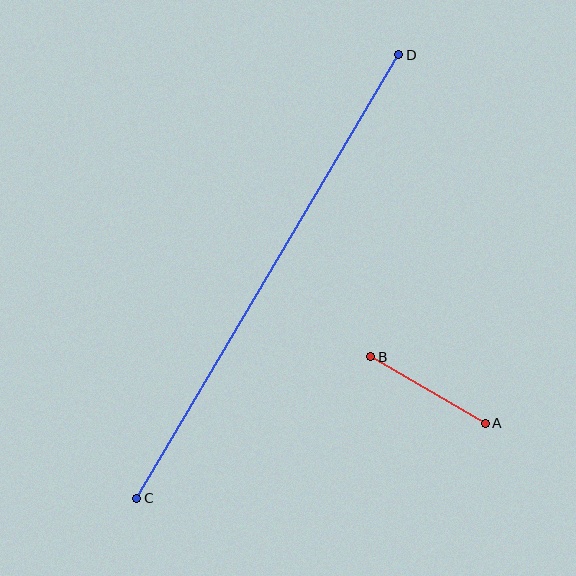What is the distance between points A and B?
The distance is approximately 133 pixels.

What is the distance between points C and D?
The distance is approximately 515 pixels.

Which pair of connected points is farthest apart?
Points C and D are farthest apart.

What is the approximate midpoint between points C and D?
The midpoint is at approximately (268, 277) pixels.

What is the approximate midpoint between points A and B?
The midpoint is at approximately (428, 390) pixels.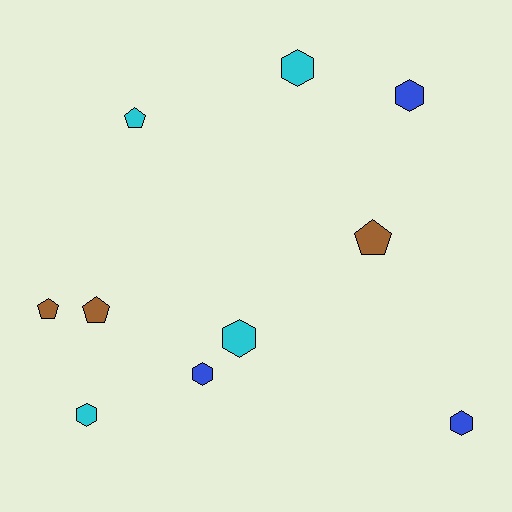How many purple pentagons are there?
There are no purple pentagons.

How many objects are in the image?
There are 10 objects.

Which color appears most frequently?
Cyan, with 4 objects.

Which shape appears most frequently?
Hexagon, with 6 objects.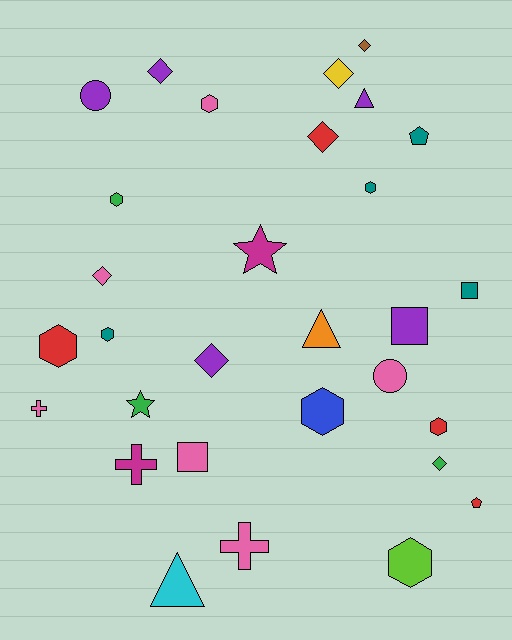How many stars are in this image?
There are 2 stars.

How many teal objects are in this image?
There are 4 teal objects.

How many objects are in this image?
There are 30 objects.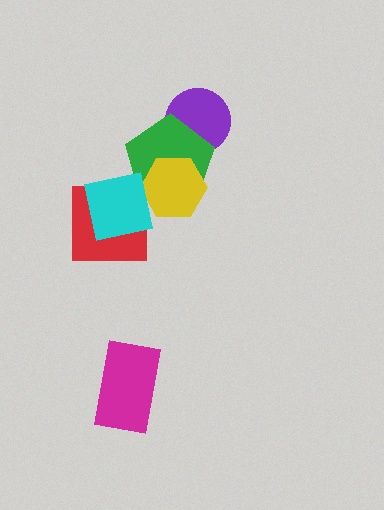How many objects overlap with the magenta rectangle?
0 objects overlap with the magenta rectangle.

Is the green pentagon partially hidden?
Yes, it is partially covered by another shape.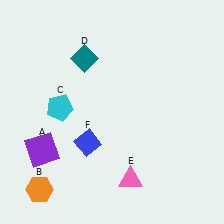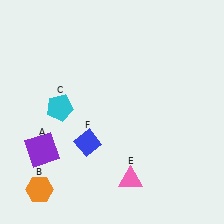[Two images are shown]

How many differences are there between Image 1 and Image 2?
There is 1 difference between the two images.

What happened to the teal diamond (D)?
The teal diamond (D) was removed in Image 2. It was in the top-left area of Image 1.